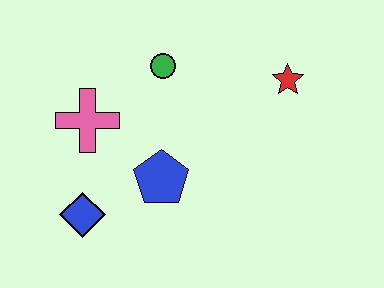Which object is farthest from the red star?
The blue diamond is farthest from the red star.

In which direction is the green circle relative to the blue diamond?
The green circle is above the blue diamond.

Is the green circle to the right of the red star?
No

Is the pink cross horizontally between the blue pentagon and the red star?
No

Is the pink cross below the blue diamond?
No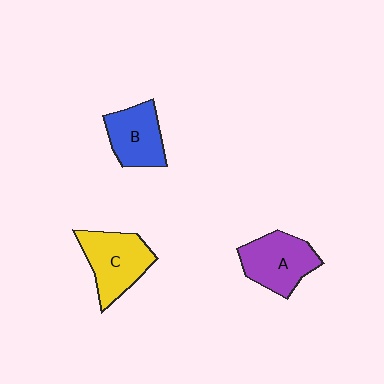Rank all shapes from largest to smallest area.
From largest to smallest: C (yellow), A (purple), B (blue).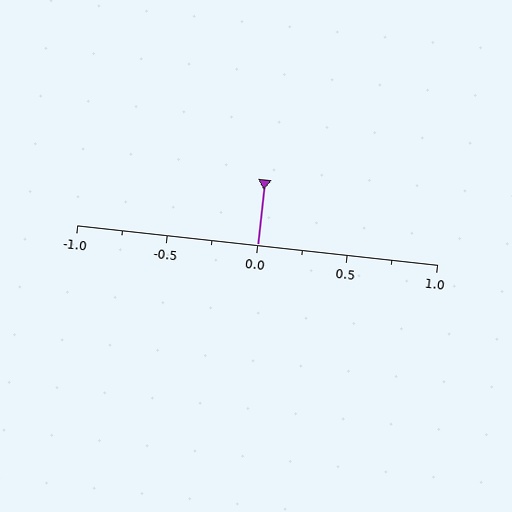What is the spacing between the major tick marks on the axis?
The major ticks are spaced 0.5 apart.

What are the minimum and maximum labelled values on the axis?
The axis runs from -1.0 to 1.0.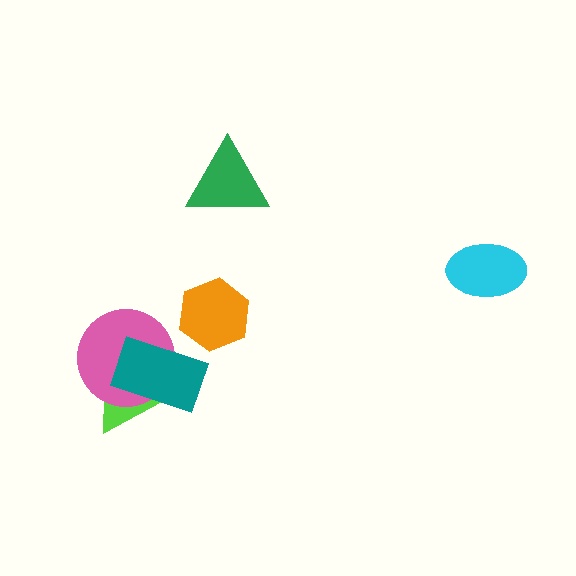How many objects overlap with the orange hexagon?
0 objects overlap with the orange hexagon.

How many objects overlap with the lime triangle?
2 objects overlap with the lime triangle.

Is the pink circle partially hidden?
Yes, it is partially covered by another shape.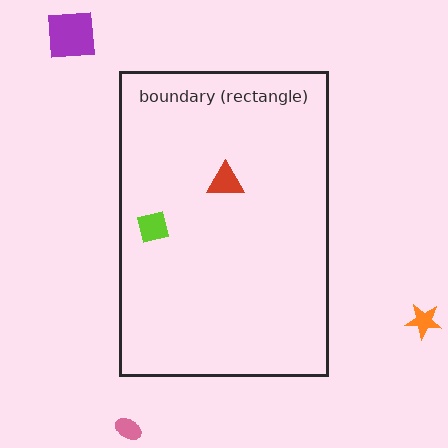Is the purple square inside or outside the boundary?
Outside.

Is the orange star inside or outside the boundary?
Outside.